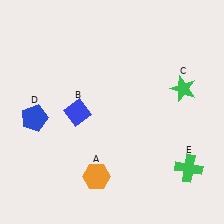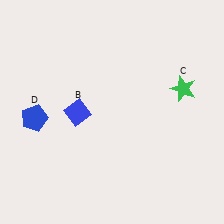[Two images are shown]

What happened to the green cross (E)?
The green cross (E) was removed in Image 2. It was in the bottom-right area of Image 1.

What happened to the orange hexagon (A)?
The orange hexagon (A) was removed in Image 2. It was in the bottom-left area of Image 1.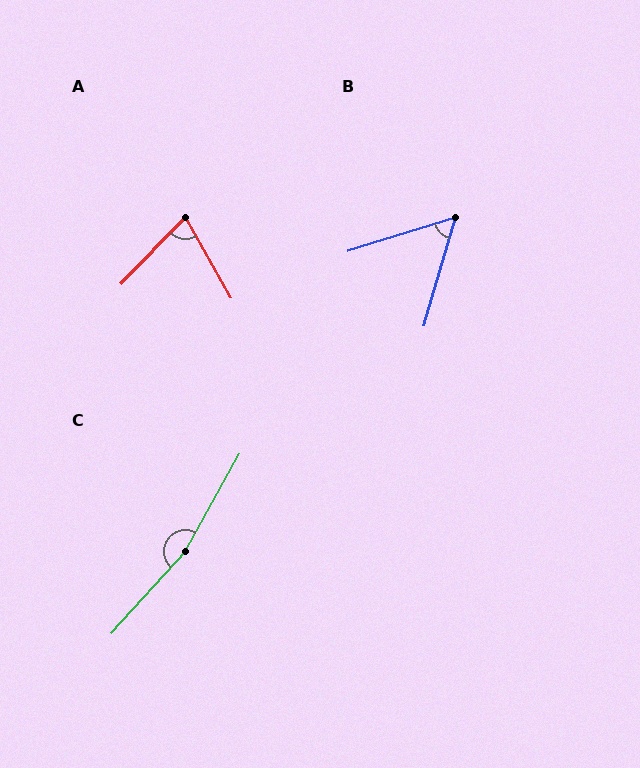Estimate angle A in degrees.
Approximately 74 degrees.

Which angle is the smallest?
B, at approximately 56 degrees.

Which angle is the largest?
C, at approximately 167 degrees.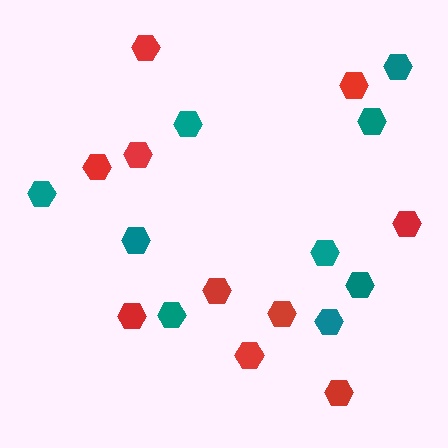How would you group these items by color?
There are 2 groups: one group of red hexagons (10) and one group of teal hexagons (9).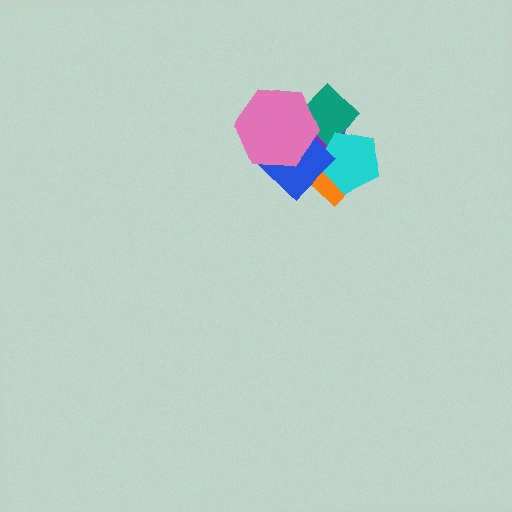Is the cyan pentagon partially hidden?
Yes, it is partially covered by another shape.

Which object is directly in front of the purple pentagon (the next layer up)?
The teal diamond is directly in front of the purple pentagon.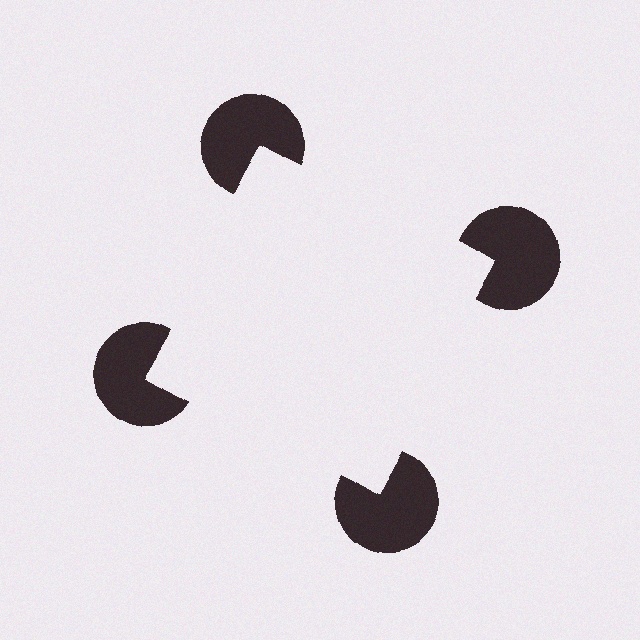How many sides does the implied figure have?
4 sides.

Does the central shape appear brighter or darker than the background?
It typically appears slightly brighter than the background, even though no actual brightness change is drawn.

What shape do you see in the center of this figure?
An illusory square — its edges are inferred from the aligned wedge cuts in the pac-man discs, not physically drawn.